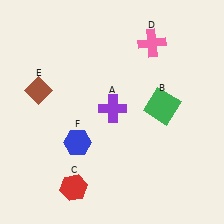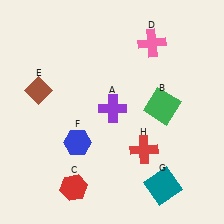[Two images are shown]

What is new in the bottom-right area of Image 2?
A teal square (G) was added in the bottom-right area of Image 2.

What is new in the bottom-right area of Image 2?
A red cross (H) was added in the bottom-right area of Image 2.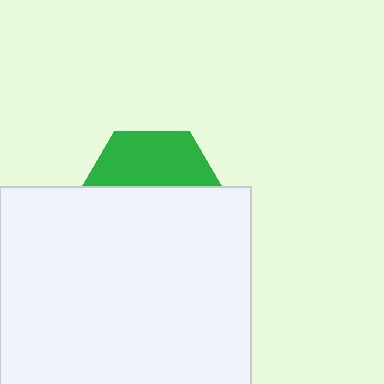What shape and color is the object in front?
The object in front is a white rectangle.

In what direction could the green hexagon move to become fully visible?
The green hexagon could move up. That would shift it out from behind the white rectangle entirely.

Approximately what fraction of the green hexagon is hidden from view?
Roughly 61% of the green hexagon is hidden behind the white rectangle.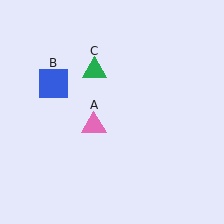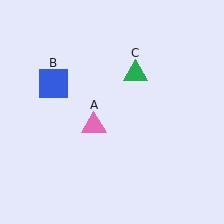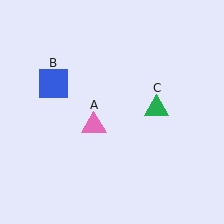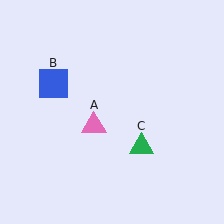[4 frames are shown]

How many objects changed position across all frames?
1 object changed position: green triangle (object C).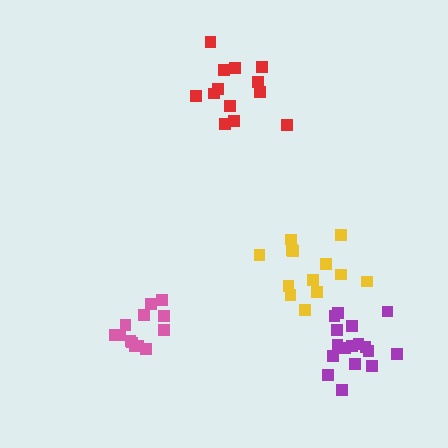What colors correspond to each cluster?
The clusters are colored: yellow, red, purple, pink.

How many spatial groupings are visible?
There are 4 spatial groupings.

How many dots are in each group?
Group 1: 13 dots, Group 2: 13 dots, Group 3: 17 dots, Group 4: 13 dots (56 total).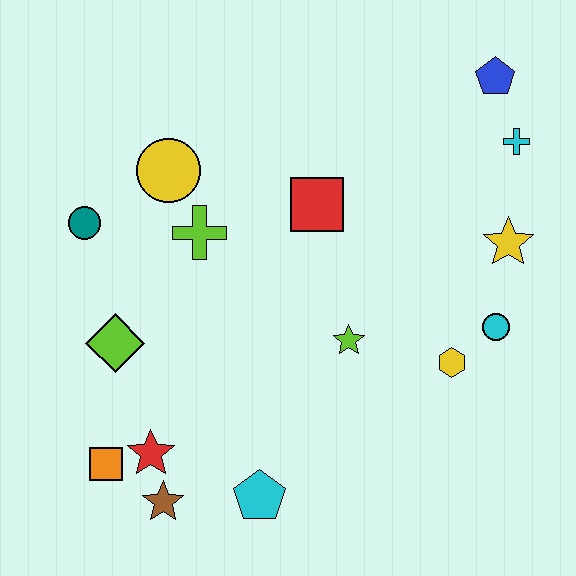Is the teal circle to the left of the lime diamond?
Yes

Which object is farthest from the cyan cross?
The orange square is farthest from the cyan cross.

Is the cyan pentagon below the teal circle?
Yes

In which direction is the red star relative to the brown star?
The red star is above the brown star.